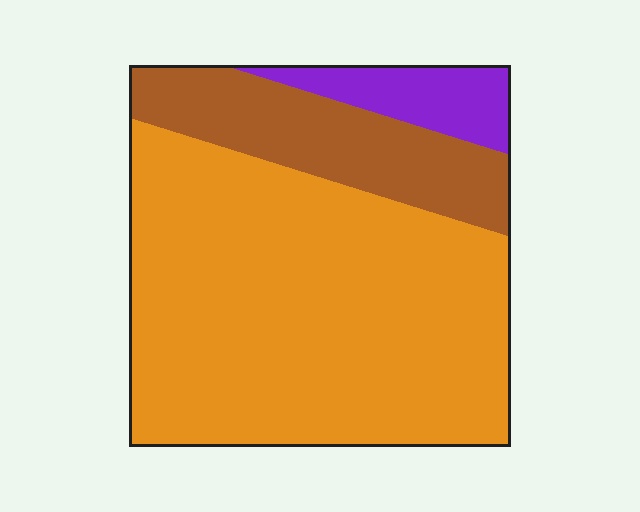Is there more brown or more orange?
Orange.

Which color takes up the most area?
Orange, at roughly 70%.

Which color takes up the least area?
Purple, at roughly 10%.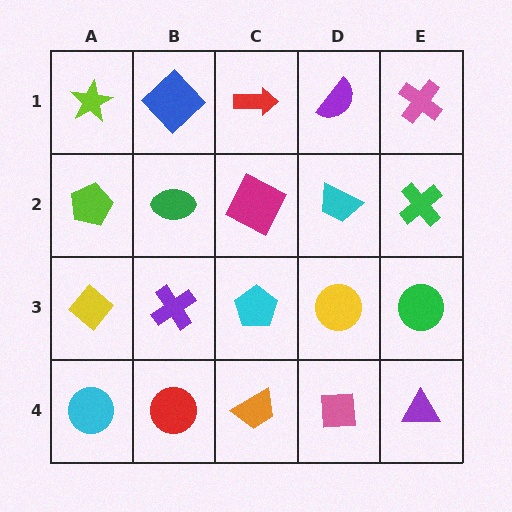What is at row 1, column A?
A lime star.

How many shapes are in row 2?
5 shapes.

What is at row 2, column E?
A green cross.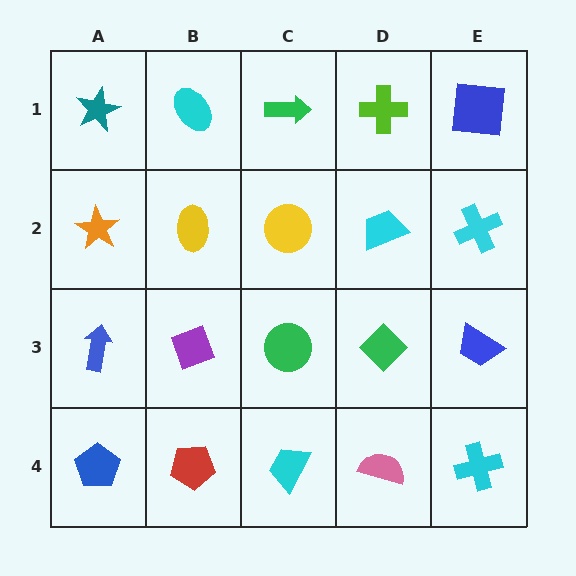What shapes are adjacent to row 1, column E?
A cyan cross (row 2, column E), a lime cross (row 1, column D).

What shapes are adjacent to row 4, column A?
A blue arrow (row 3, column A), a red pentagon (row 4, column B).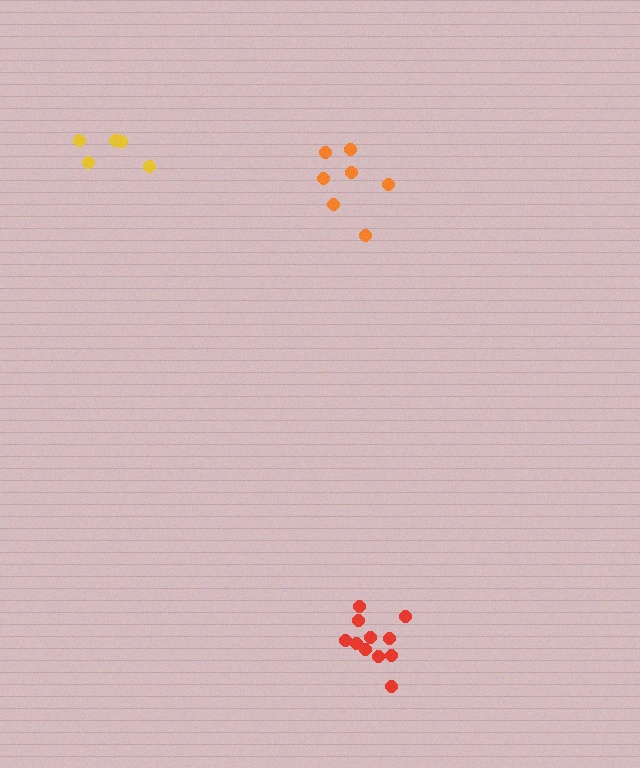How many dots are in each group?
Group 1: 7 dots, Group 2: 11 dots, Group 3: 5 dots (23 total).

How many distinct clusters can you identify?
There are 3 distinct clusters.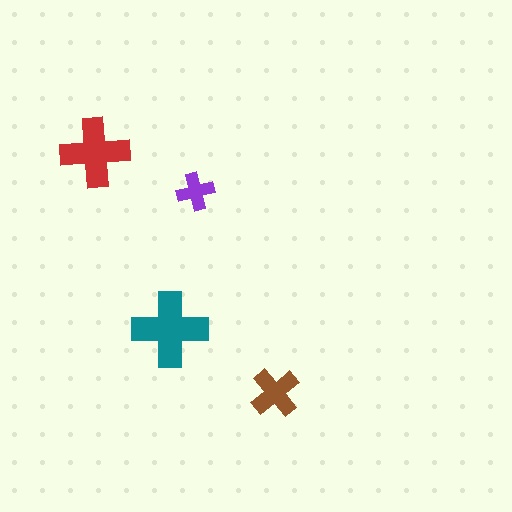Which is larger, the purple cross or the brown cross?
The brown one.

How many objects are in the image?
There are 4 objects in the image.